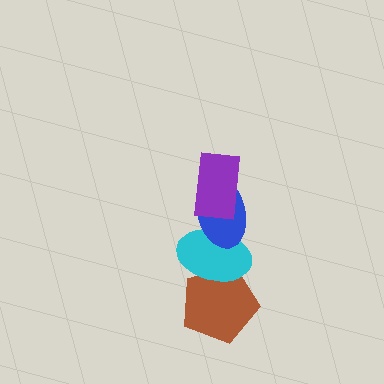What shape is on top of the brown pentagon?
The cyan ellipse is on top of the brown pentagon.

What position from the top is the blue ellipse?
The blue ellipse is 2nd from the top.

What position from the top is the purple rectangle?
The purple rectangle is 1st from the top.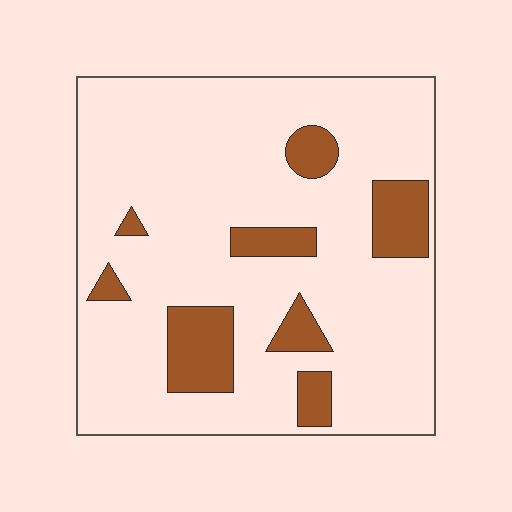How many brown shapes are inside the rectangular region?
8.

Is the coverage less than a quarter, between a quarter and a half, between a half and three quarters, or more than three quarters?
Less than a quarter.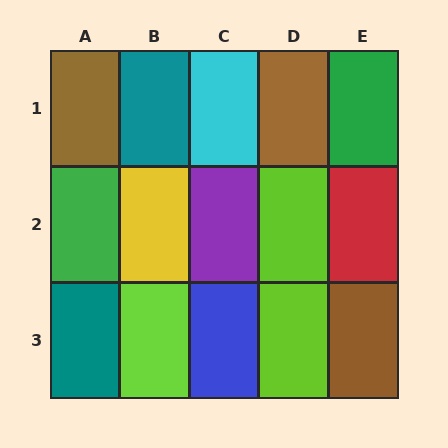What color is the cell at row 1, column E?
Green.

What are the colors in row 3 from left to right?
Teal, lime, blue, lime, brown.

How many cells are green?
2 cells are green.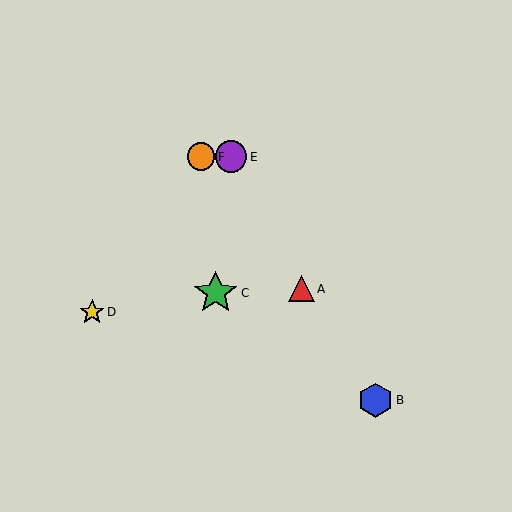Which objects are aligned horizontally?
Objects E, F are aligned horizontally.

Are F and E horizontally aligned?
Yes, both are at y≈157.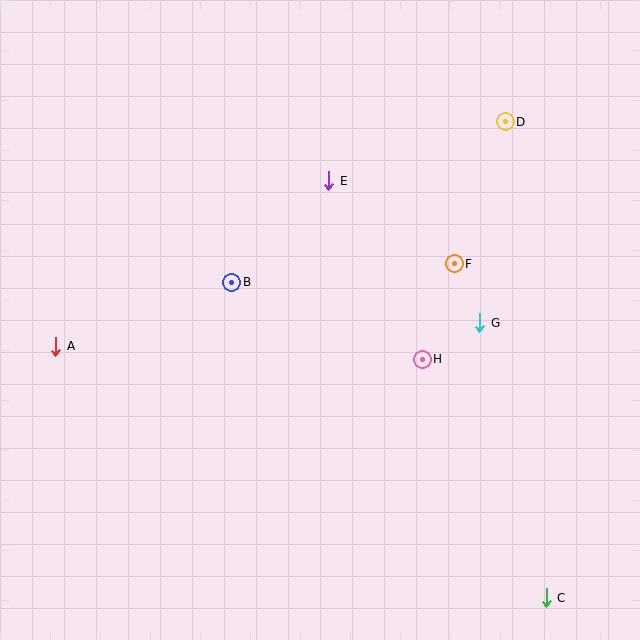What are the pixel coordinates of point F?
Point F is at (454, 264).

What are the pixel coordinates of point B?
Point B is at (232, 282).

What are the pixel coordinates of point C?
Point C is at (546, 598).